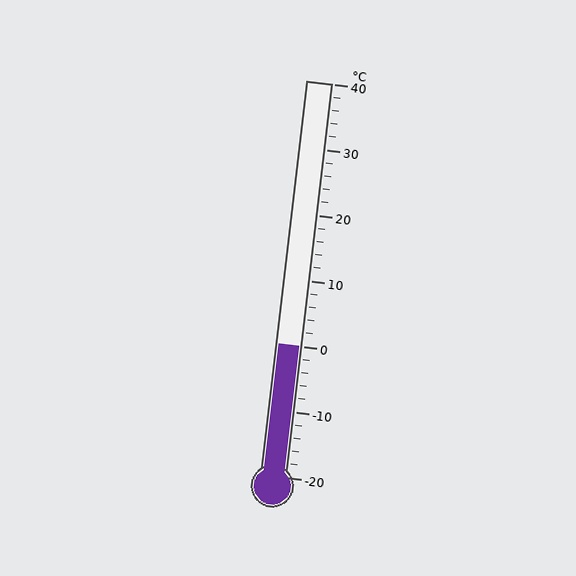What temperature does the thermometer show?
The thermometer shows approximately 0°C.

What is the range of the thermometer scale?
The thermometer scale ranges from -20°C to 40°C.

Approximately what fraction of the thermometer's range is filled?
The thermometer is filled to approximately 35% of its range.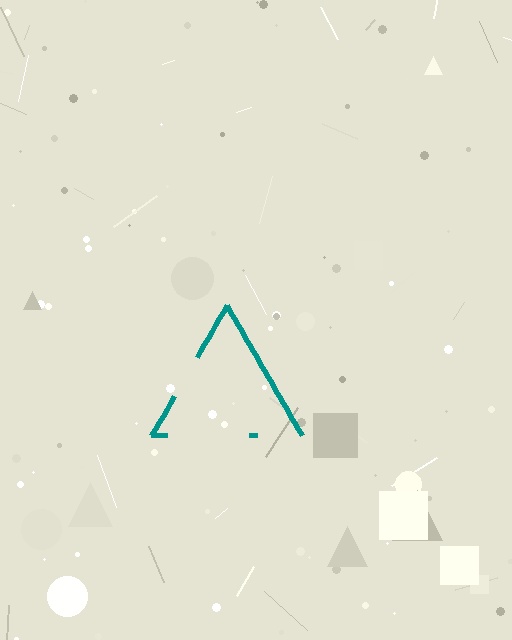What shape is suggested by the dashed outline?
The dashed outline suggests a triangle.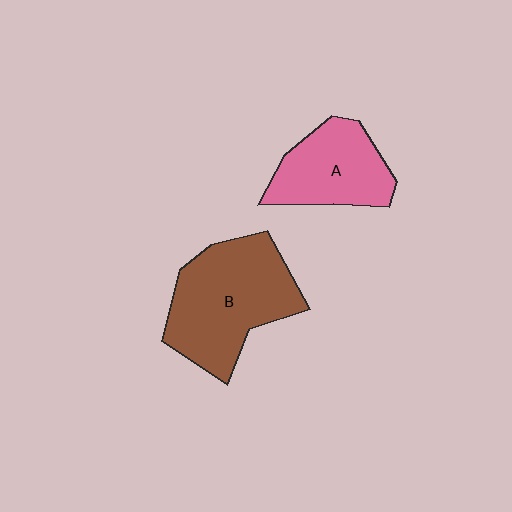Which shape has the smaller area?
Shape A (pink).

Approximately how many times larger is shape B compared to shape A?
Approximately 1.5 times.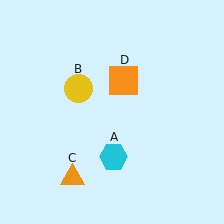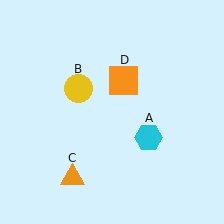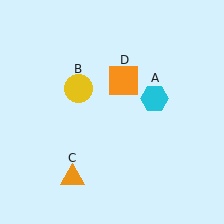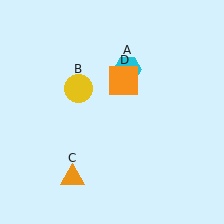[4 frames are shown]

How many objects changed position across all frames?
1 object changed position: cyan hexagon (object A).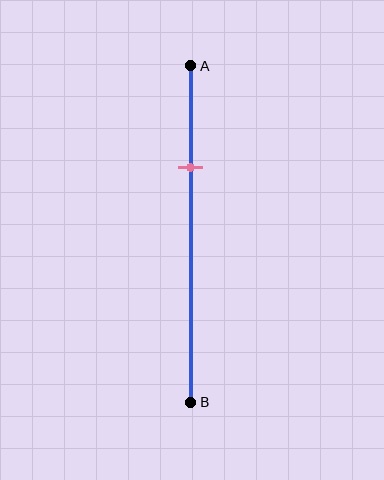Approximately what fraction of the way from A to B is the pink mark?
The pink mark is approximately 30% of the way from A to B.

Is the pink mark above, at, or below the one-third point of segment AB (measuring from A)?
The pink mark is above the one-third point of segment AB.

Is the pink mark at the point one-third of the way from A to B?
No, the mark is at about 30% from A, not at the 33% one-third point.